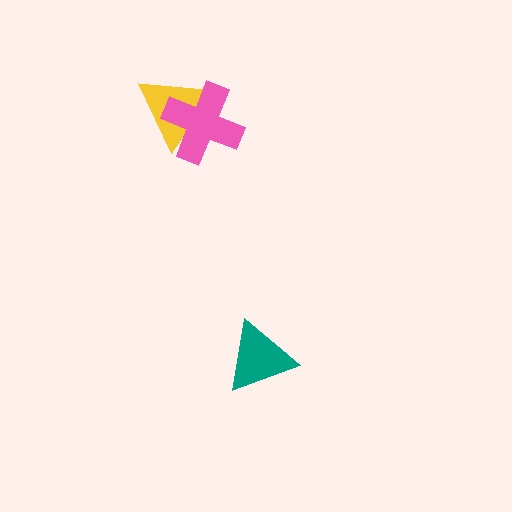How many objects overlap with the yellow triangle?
1 object overlaps with the yellow triangle.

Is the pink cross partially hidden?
No, no other shape covers it.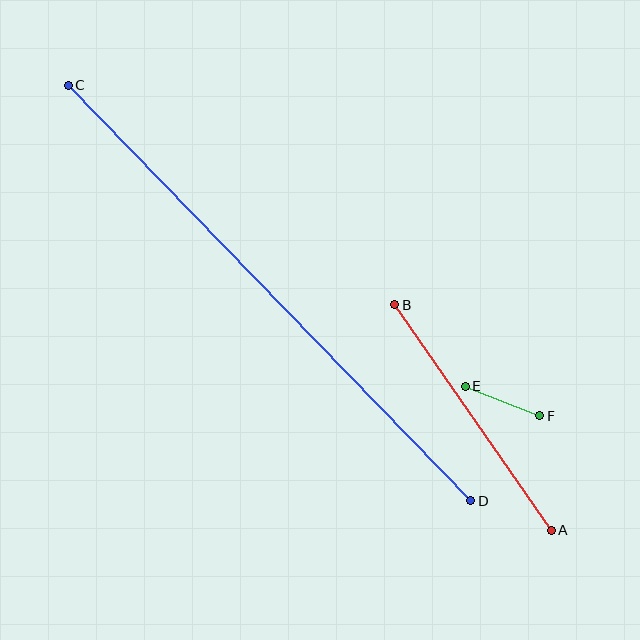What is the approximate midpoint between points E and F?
The midpoint is at approximately (503, 401) pixels.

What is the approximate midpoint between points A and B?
The midpoint is at approximately (473, 417) pixels.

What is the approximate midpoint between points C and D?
The midpoint is at approximately (269, 293) pixels.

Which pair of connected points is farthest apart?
Points C and D are farthest apart.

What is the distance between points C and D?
The distance is approximately 579 pixels.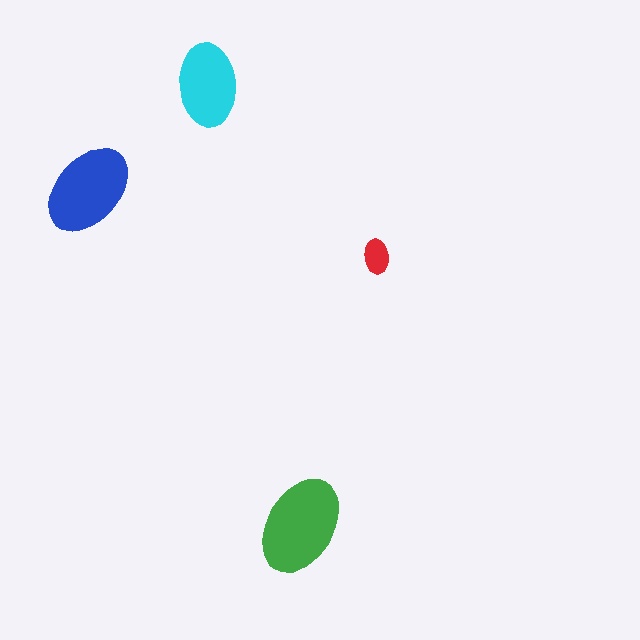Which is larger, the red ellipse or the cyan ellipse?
The cyan one.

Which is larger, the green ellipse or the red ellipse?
The green one.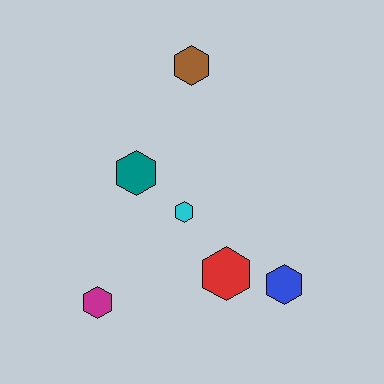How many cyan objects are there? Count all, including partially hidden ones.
There is 1 cyan object.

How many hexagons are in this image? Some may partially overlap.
There are 6 hexagons.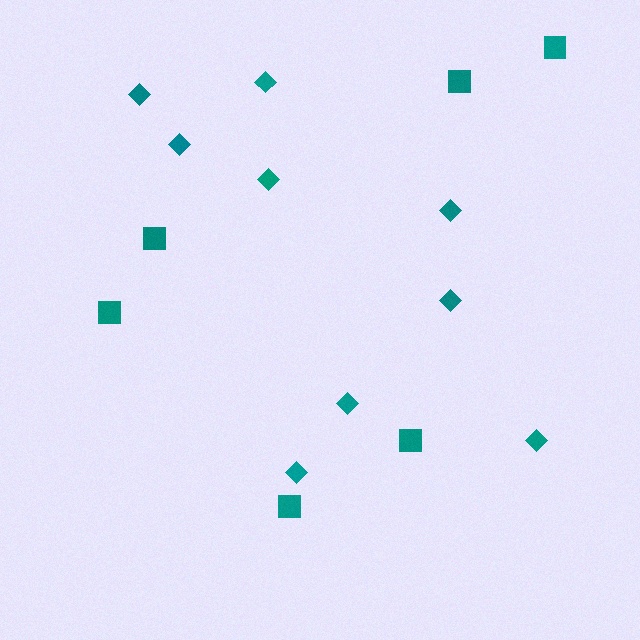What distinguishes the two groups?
There are 2 groups: one group of diamonds (9) and one group of squares (6).